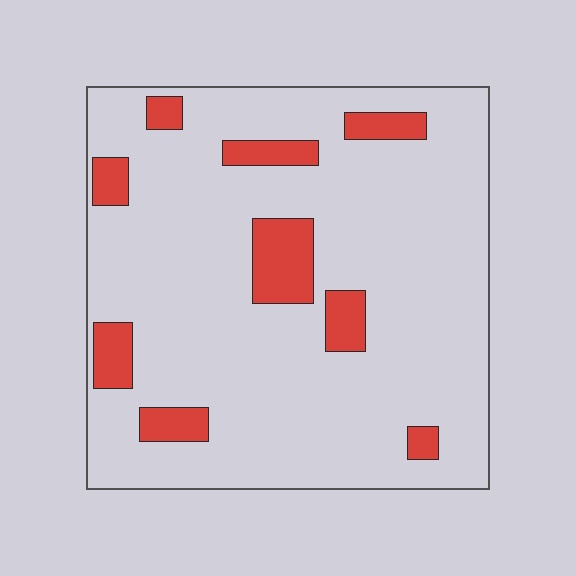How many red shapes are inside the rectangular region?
9.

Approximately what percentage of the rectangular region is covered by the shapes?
Approximately 15%.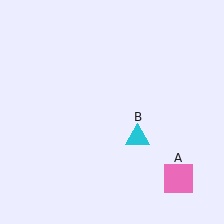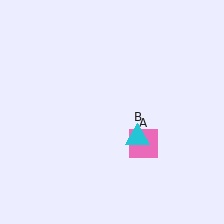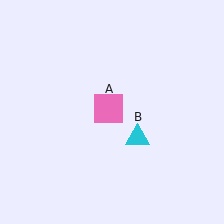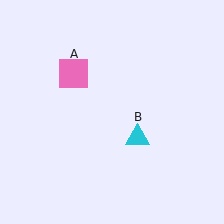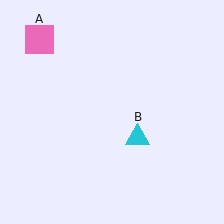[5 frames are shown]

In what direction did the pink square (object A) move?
The pink square (object A) moved up and to the left.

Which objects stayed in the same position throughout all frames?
Cyan triangle (object B) remained stationary.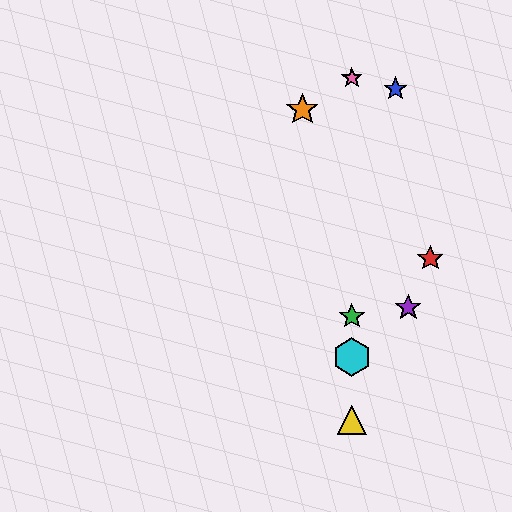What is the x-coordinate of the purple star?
The purple star is at x≈408.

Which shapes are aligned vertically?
The green star, the yellow triangle, the cyan hexagon, the pink star are aligned vertically.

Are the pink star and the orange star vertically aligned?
No, the pink star is at x≈352 and the orange star is at x≈302.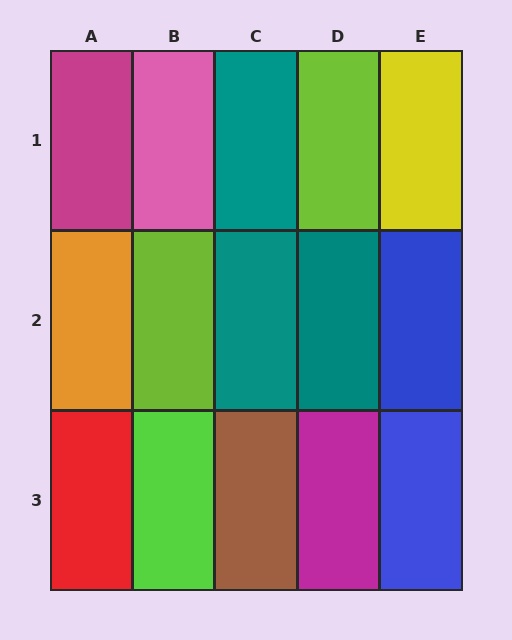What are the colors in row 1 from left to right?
Magenta, pink, teal, lime, yellow.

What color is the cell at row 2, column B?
Lime.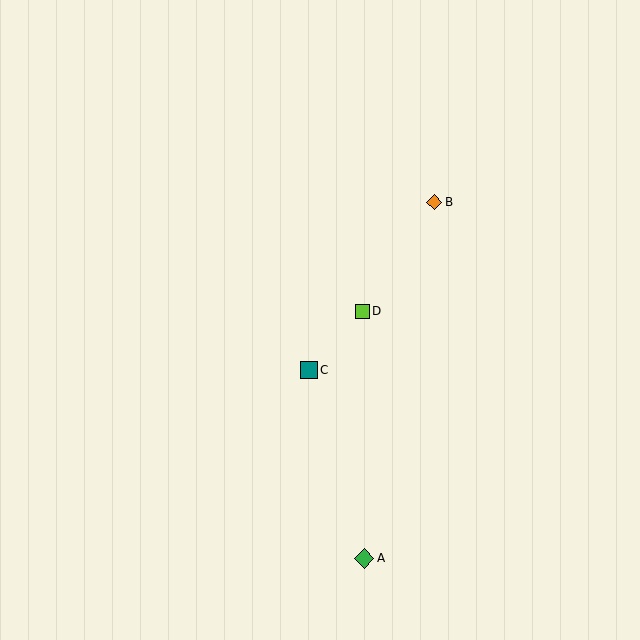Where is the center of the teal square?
The center of the teal square is at (309, 370).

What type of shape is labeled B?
Shape B is an orange diamond.